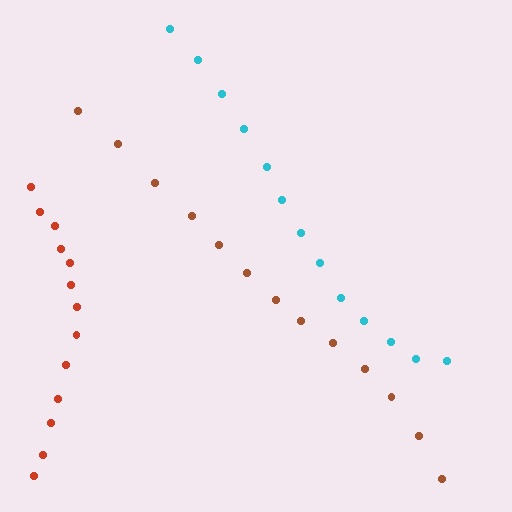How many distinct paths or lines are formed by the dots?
There are 3 distinct paths.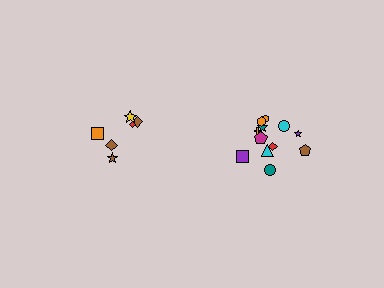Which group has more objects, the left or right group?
The right group.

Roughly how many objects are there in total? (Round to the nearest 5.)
Roughly 20 objects in total.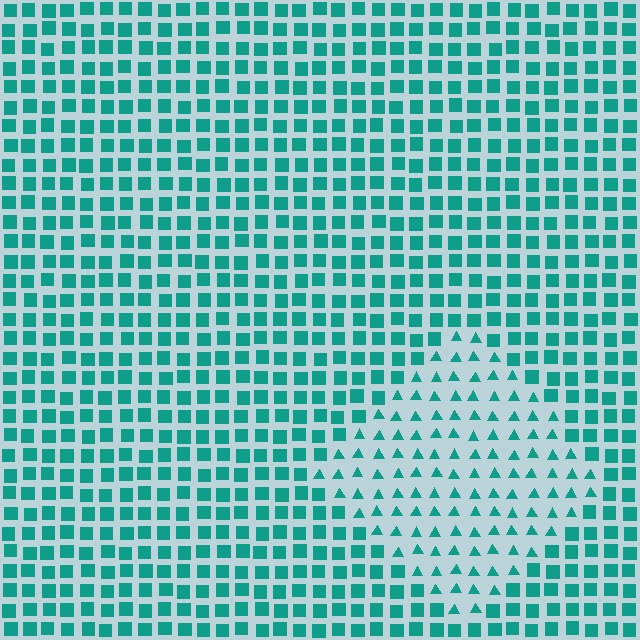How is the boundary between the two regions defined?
The boundary is defined by a change in element shape: triangles inside vs. squares outside. All elements share the same color and spacing.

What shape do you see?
I see a diamond.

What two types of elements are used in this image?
The image uses triangles inside the diamond region and squares outside it.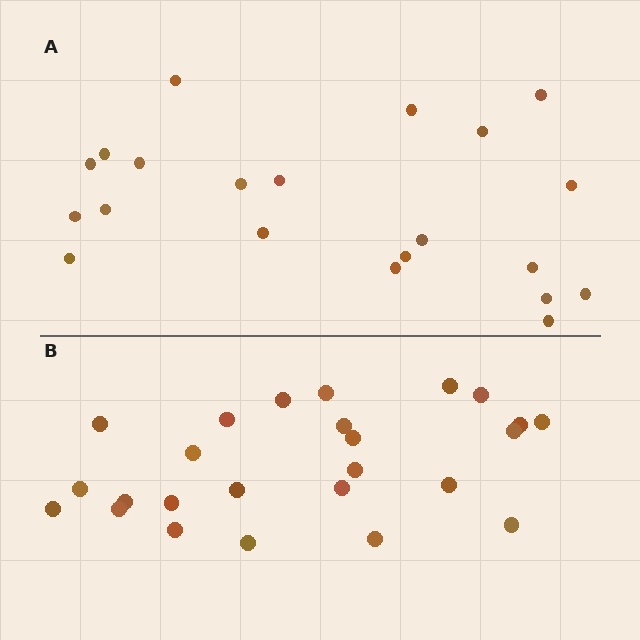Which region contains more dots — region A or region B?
Region B (the bottom region) has more dots.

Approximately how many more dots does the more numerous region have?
Region B has about 4 more dots than region A.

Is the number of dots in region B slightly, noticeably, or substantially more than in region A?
Region B has only slightly more — the two regions are fairly close. The ratio is roughly 1.2 to 1.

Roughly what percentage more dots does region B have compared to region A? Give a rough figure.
About 20% more.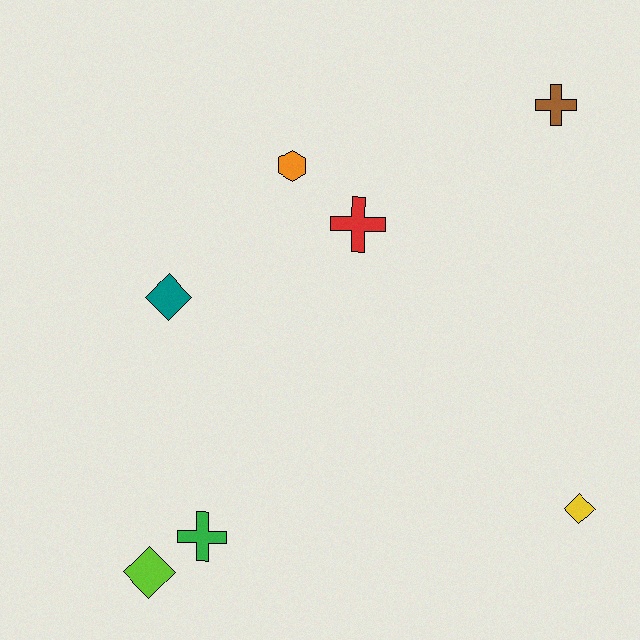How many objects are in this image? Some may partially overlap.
There are 7 objects.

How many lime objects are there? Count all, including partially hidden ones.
There is 1 lime object.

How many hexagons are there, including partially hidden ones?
There is 1 hexagon.